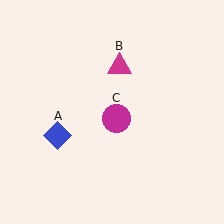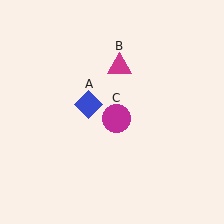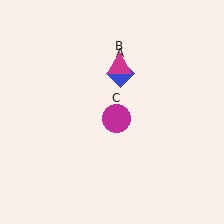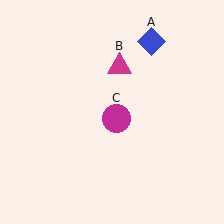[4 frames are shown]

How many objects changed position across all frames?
1 object changed position: blue diamond (object A).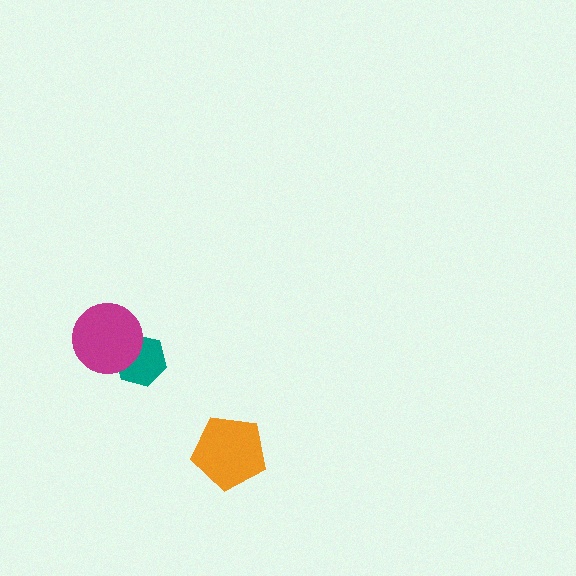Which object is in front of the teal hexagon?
The magenta circle is in front of the teal hexagon.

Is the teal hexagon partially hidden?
Yes, it is partially covered by another shape.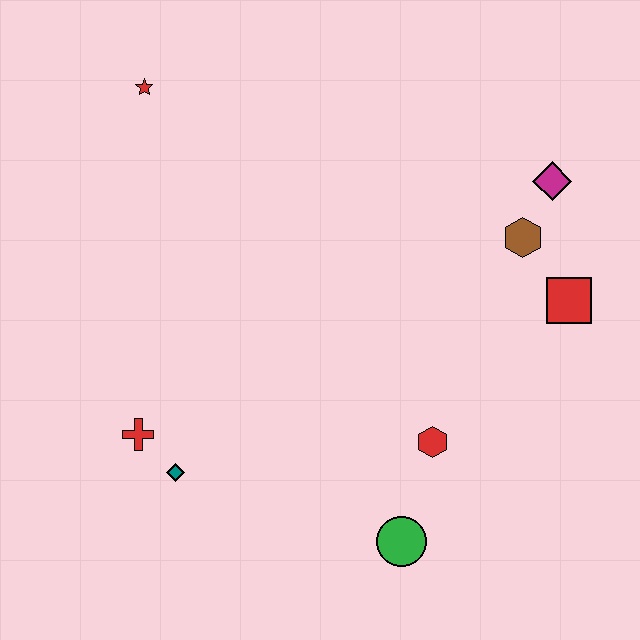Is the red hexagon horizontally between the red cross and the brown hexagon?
Yes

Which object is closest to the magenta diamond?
The brown hexagon is closest to the magenta diamond.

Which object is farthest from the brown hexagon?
The red cross is farthest from the brown hexagon.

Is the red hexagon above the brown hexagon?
No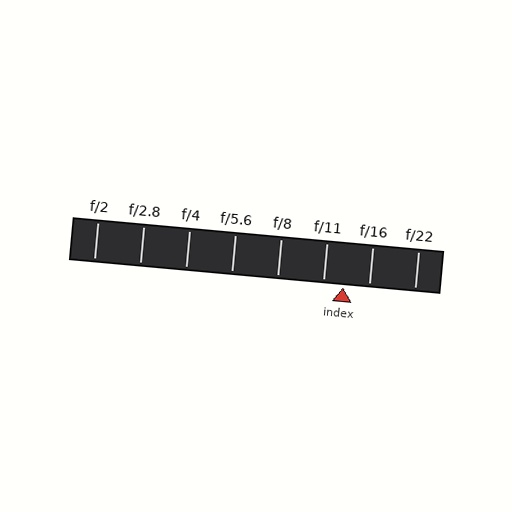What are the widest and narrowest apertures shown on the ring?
The widest aperture shown is f/2 and the narrowest is f/22.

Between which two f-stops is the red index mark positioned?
The index mark is between f/11 and f/16.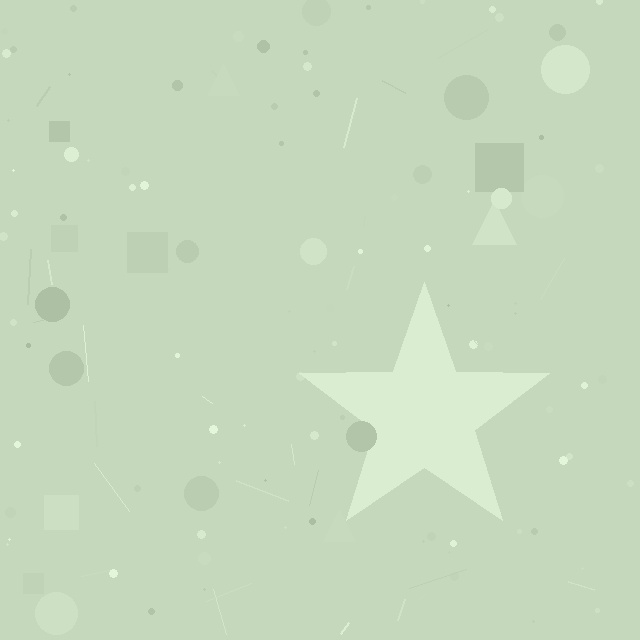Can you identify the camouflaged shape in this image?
The camouflaged shape is a star.